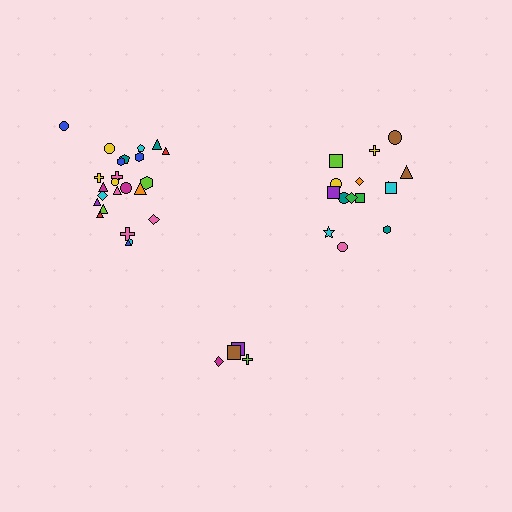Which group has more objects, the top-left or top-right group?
The top-left group.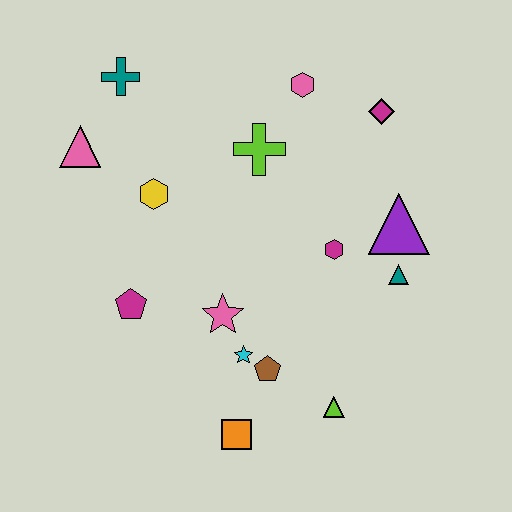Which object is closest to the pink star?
The cyan star is closest to the pink star.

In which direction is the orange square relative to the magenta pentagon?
The orange square is below the magenta pentagon.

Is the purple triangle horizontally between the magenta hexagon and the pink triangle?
No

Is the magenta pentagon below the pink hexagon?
Yes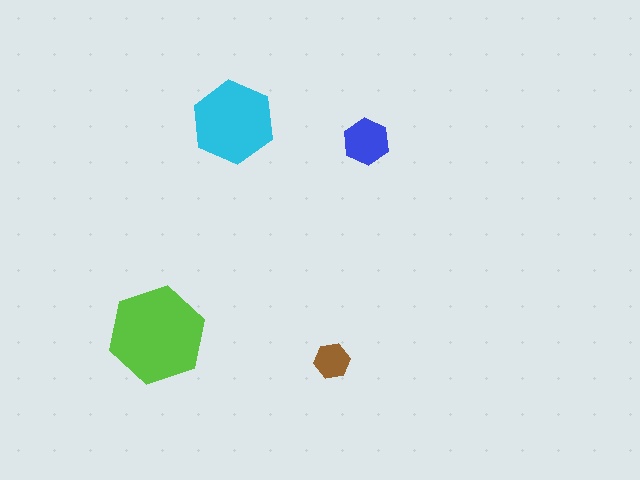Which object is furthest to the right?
The blue hexagon is rightmost.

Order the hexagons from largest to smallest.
the lime one, the cyan one, the blue one, the brown one.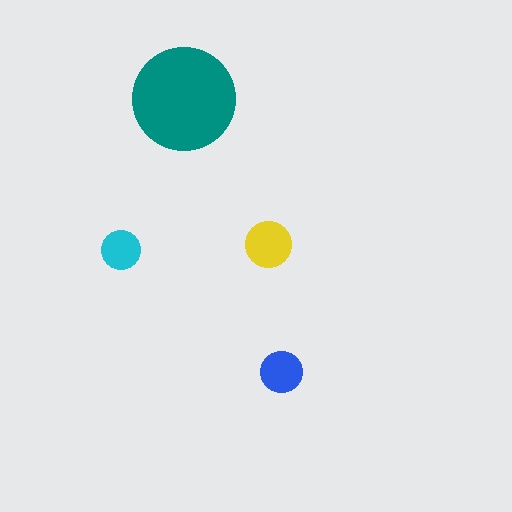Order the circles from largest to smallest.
the teal one, the yellow one, the blue one, the cyan one.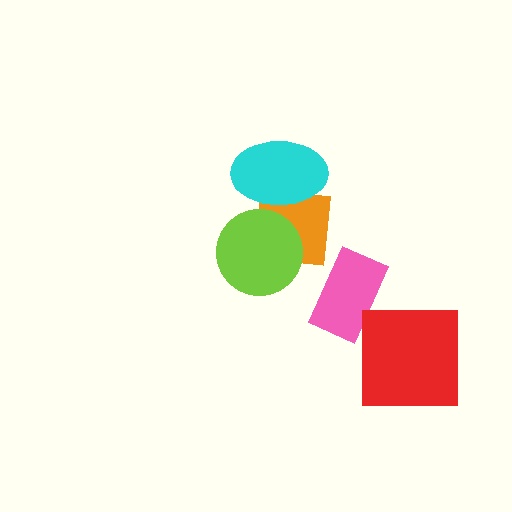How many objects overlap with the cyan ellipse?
2 objects overlap with the cyan ellipse.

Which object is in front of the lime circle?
The cyan ellipse is in front of the lime circle.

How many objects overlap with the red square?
0 objects overlap with the red square.